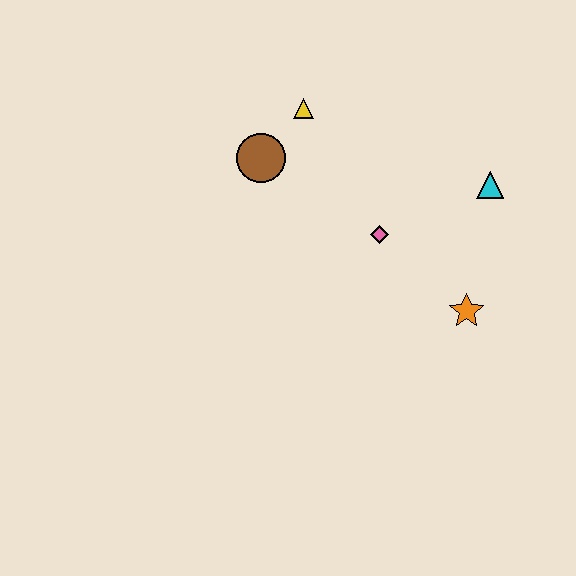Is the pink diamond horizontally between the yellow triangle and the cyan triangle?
Yes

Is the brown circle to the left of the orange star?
Yes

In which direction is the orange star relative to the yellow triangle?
The orange star is below the yellow triangle.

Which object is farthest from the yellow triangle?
The orange star is farthest from the yellow triangle.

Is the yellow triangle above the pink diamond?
Yes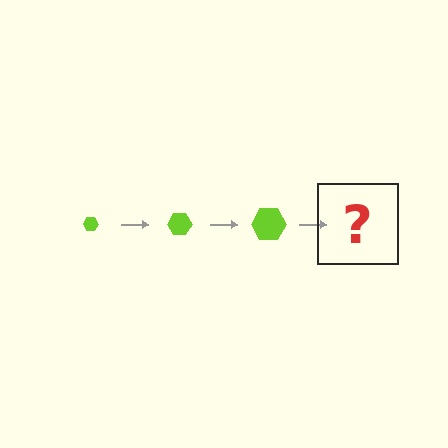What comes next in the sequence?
The next element should be a lime hexagon, larger than the previous one.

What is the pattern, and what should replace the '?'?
The pattern is that the hexagon gets progressively larger each step. The '?' should be a lime hexagon, larger than the previous one.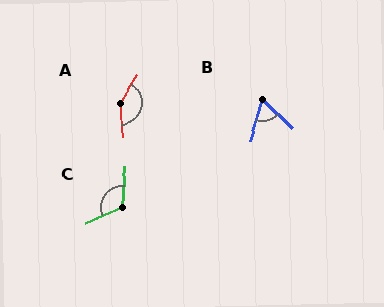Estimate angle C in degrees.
Approximately 118 degrees.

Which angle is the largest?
A, at approximately 144 degrees.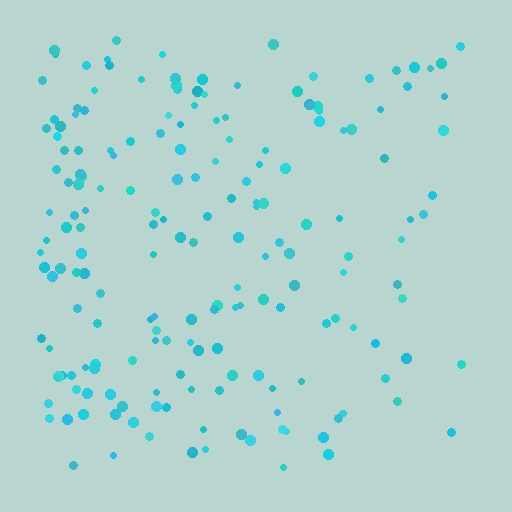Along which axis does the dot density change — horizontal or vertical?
Horizontal.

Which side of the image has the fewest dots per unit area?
The right.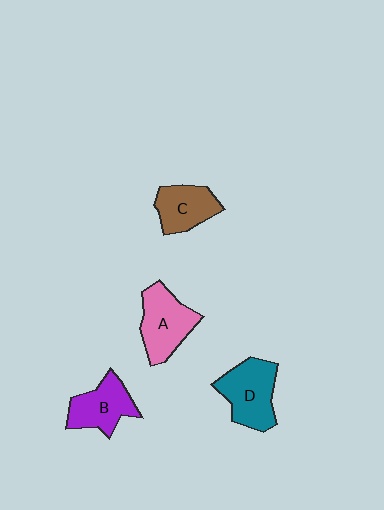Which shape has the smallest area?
Shape C (brown).